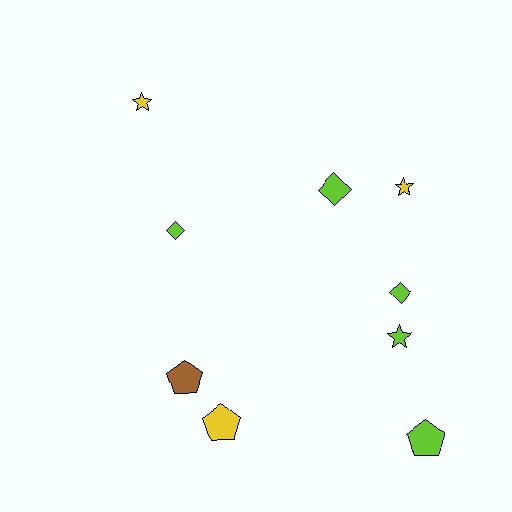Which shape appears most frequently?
Pentagon, with 3 objects.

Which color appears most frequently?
Lime, with 5 objects.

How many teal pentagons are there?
There are no teal pentagons.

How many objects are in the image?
There are 9 objects.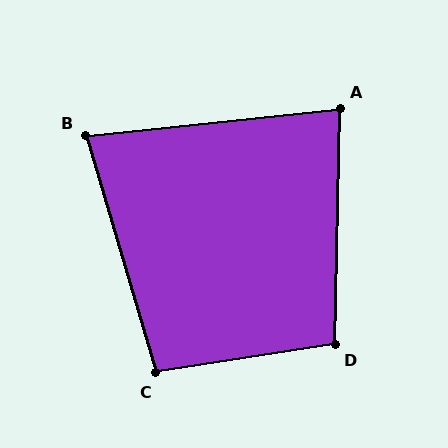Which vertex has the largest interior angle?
D, at approximately 100 degrees.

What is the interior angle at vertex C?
Approximately 97 degrees (obtuse).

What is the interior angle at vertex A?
Approximately 83 degrees (acute).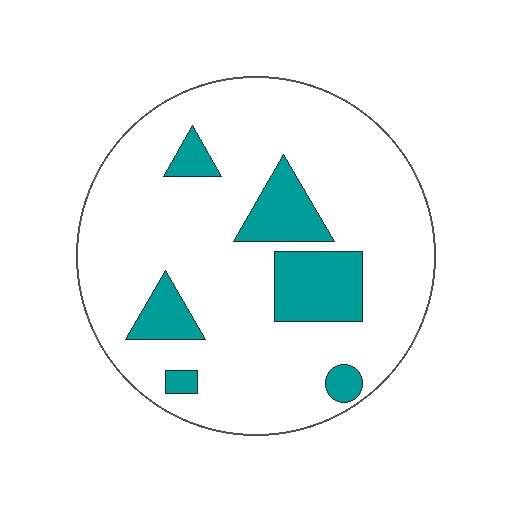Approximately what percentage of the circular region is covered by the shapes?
Approximately 15%.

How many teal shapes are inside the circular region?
6.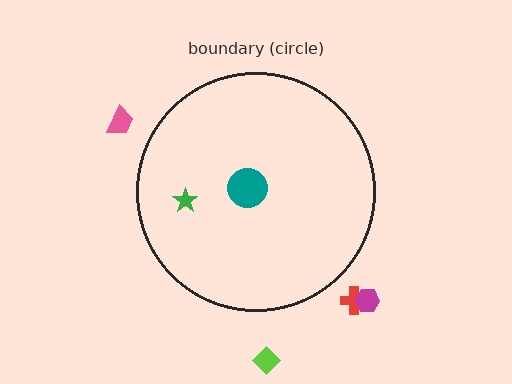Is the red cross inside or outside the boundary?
Outside.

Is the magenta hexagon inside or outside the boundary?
Outside.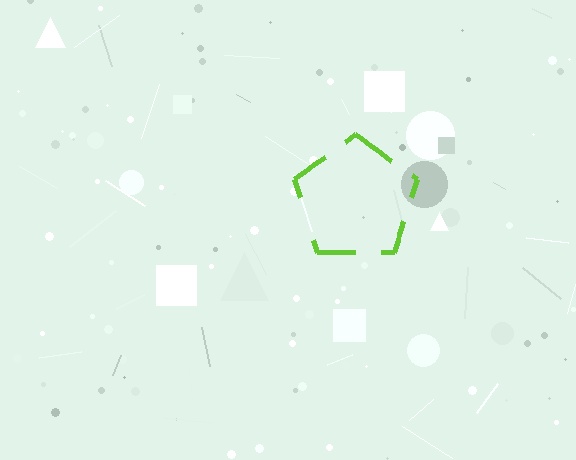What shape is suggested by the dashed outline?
The dashed outline suggests a pentagon.